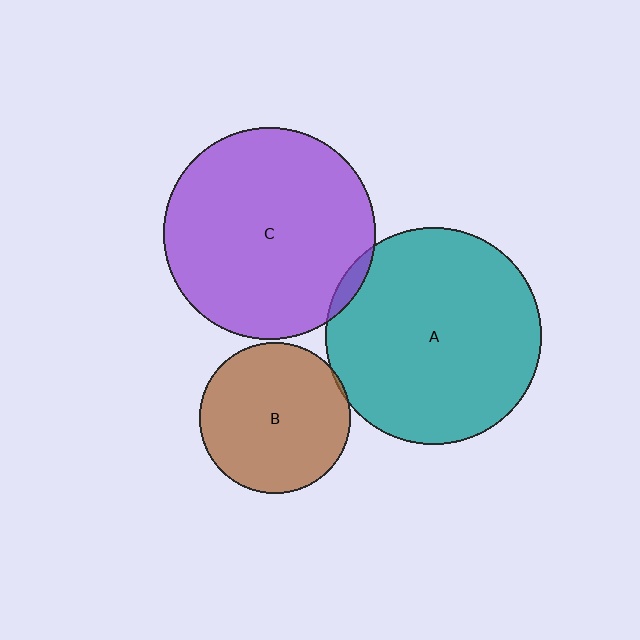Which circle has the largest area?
Circle A (teal).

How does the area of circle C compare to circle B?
Approximately 2.0 times.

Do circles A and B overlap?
Yes.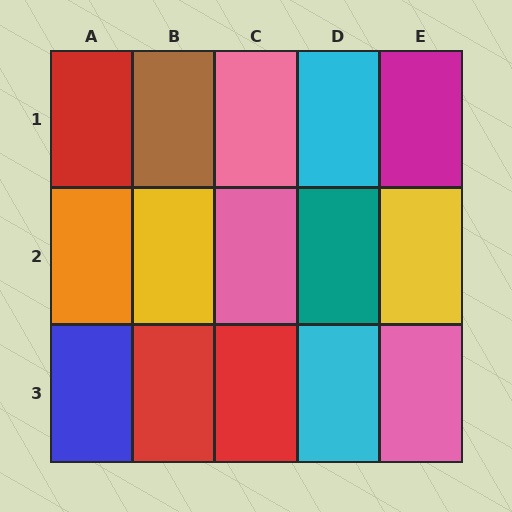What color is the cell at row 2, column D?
Teal.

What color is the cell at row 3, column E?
Pink.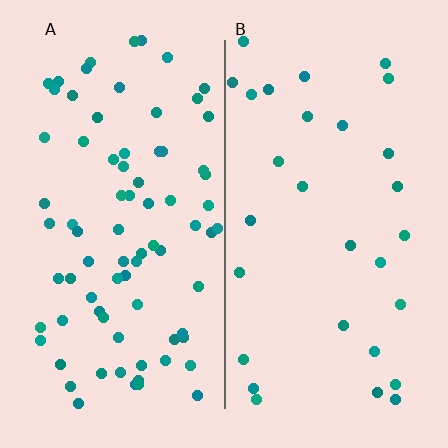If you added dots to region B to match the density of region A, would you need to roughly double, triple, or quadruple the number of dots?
Approximately triple.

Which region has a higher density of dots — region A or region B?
A (the left).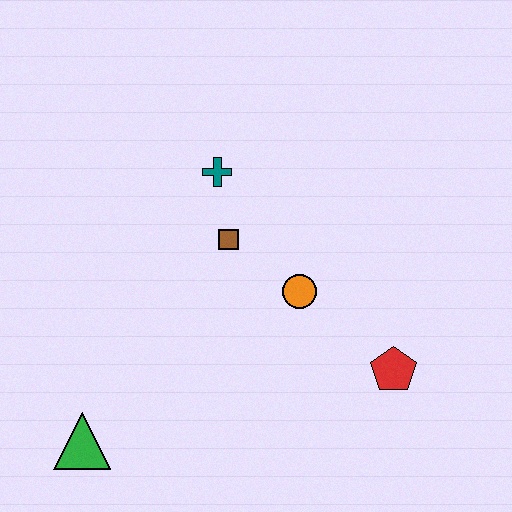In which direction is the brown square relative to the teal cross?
The brown square is below the teal cross.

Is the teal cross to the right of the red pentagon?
No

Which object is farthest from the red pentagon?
The green triangle is farthest from the red pentagon.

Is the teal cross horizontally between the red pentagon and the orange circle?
No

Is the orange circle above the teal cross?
No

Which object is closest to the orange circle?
The brown square is closest to the orange circle.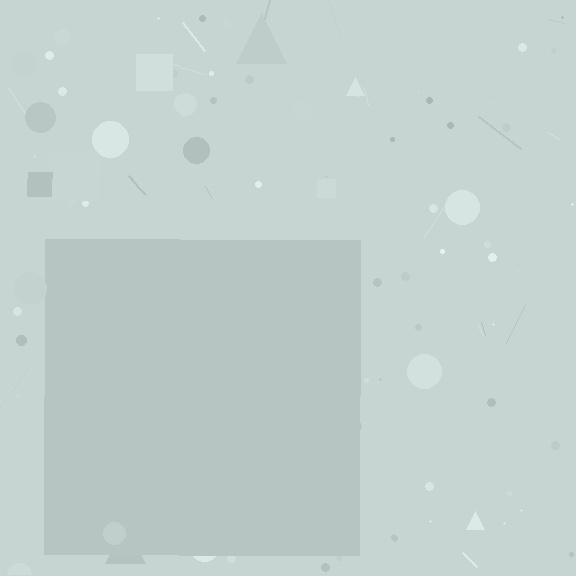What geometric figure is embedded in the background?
A square is embedded in the background.